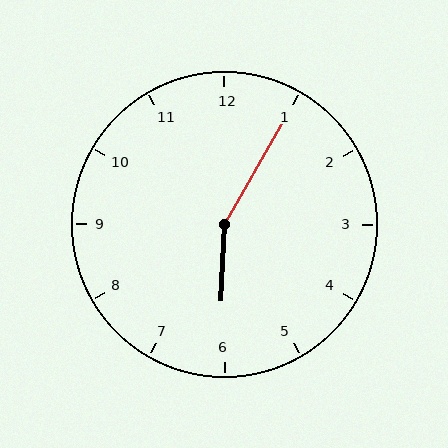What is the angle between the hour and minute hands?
Approximately 152 degrees.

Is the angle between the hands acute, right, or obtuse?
It is obtuse.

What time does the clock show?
6:05.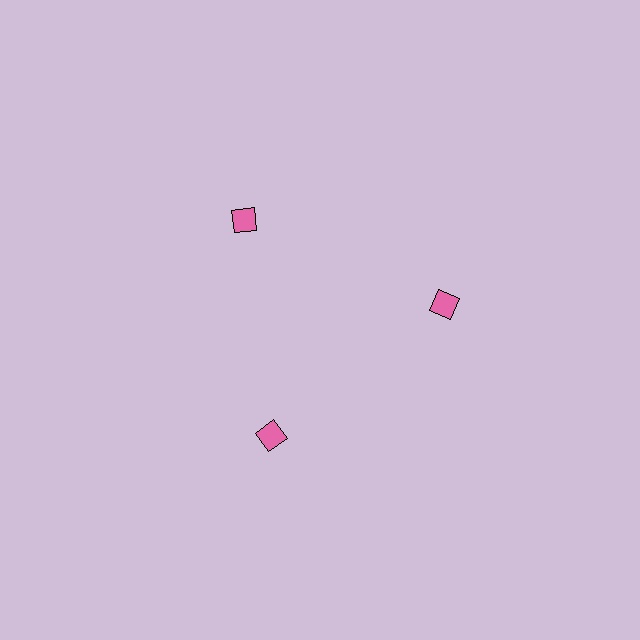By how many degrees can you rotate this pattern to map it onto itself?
The pattern maps onto itself every 120 degrees of rotation.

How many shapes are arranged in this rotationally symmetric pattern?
There are 3 shapes, arranged in 3 groups of 1.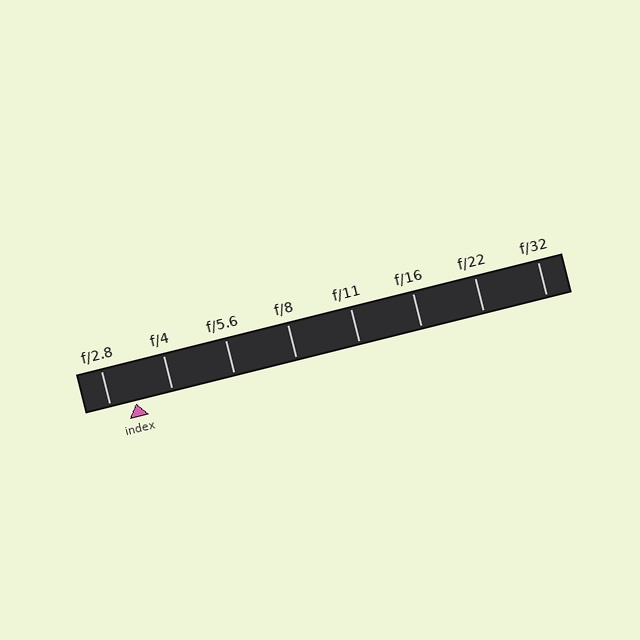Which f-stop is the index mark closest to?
The index mark is closest to f/2.8.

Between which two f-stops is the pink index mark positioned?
The index mark is between f/2.8 and f/4.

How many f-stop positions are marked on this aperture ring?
There are 8 f-stop positions marked.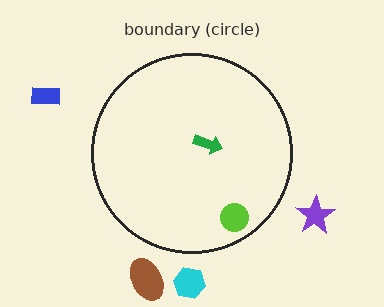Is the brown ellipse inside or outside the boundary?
Outside.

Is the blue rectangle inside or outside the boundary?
Outside.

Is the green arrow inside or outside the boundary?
Inside.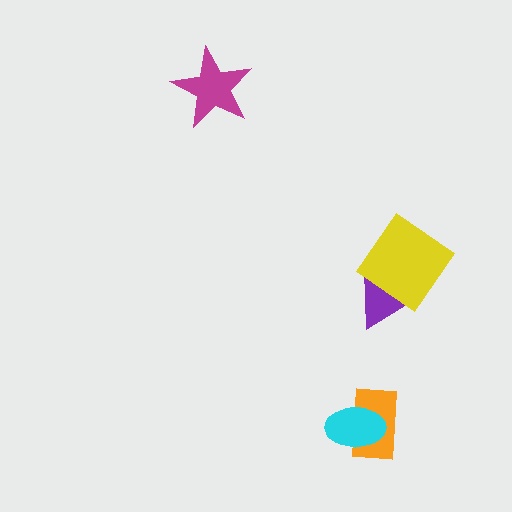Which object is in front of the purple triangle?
The yellow diamond is in front of the purple triangle.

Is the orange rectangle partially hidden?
Yes, it is partially covered by another shape.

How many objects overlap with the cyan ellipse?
1 object overlaps with the cyan ellipse.